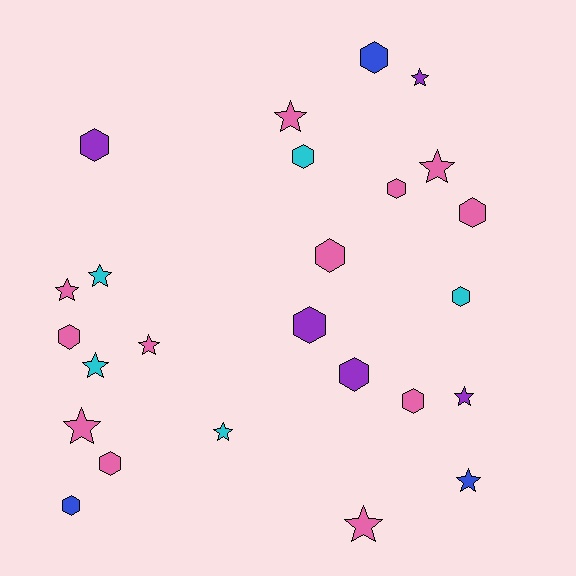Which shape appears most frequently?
Hexagon, with 13 objects.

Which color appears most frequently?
Pink, with 12 objects.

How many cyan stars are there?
There are 3 cyan stars.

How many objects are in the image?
There are 25 objects.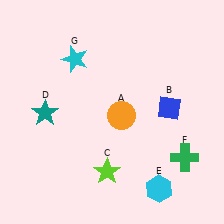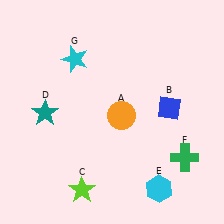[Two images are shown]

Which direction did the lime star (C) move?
The lime star (C) moved left.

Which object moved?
The lime star (C) moved left.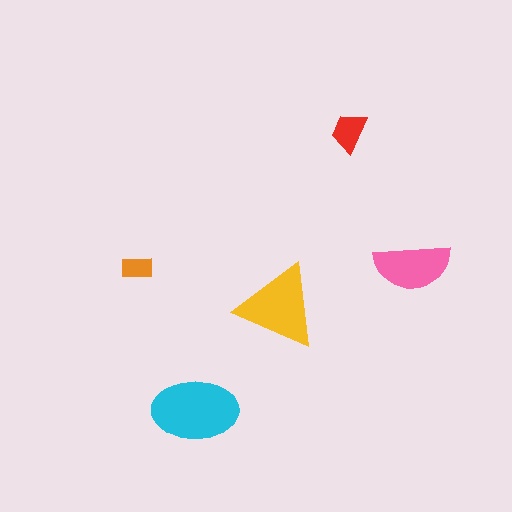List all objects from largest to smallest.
The cyan ellipse, the yellow triangle, the pink semicircle, the red trapezoid, the orange rectangle.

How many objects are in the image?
There are 5 objects in the image.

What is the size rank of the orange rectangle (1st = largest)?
5th.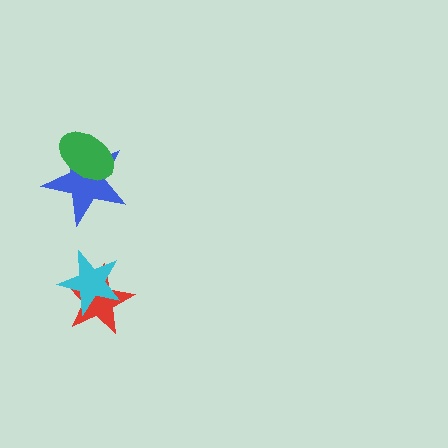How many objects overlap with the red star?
1 object overlaps with the red star.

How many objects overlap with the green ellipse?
1 object overlaps with the green ellipse.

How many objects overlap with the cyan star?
1 object overlaps with the cyan star.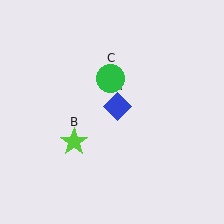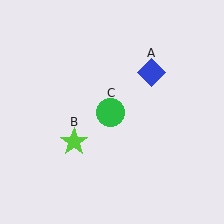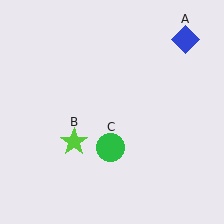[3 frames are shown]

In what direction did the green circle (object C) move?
The green circle (object C) moved down.